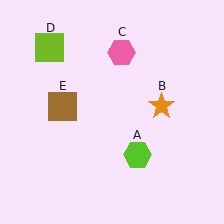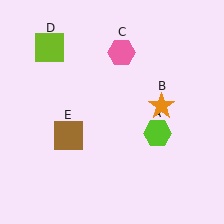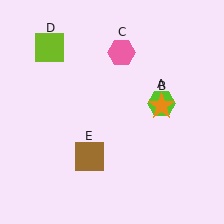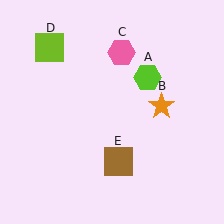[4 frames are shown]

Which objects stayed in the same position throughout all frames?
Orange star (object B) and pink hexagon (object C) and lime square (object D) remained stationary.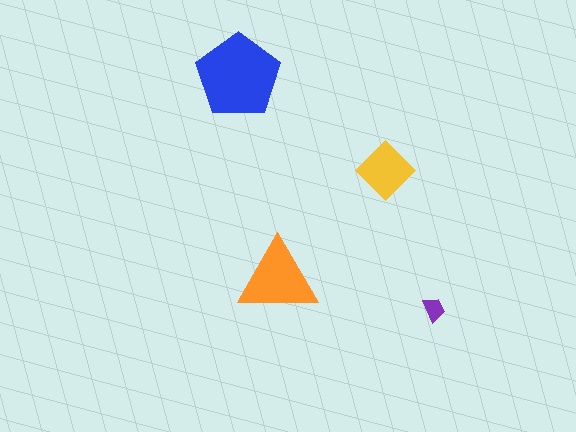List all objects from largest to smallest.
The blue pentagon, the orange triangle, the yellow diamond, the purple trapezoid.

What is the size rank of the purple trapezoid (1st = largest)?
4th.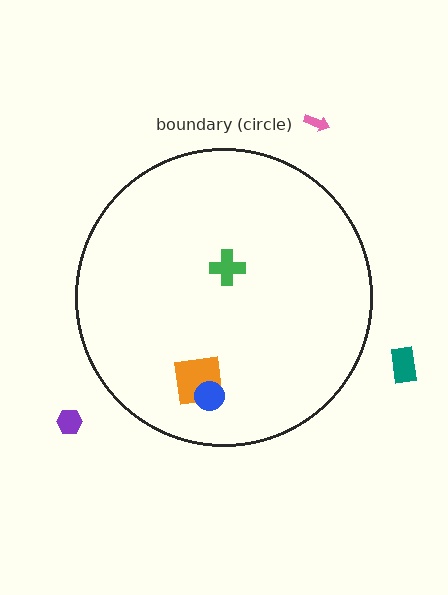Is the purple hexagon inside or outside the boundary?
Outside.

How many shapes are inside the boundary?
3 inside, 3 outside.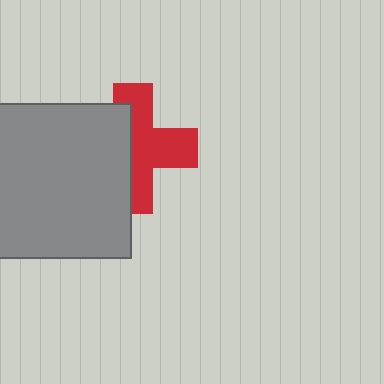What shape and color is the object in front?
The object in front is a gray square.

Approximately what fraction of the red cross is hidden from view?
Roughly 43% of the red cross is hidden behind the gray square.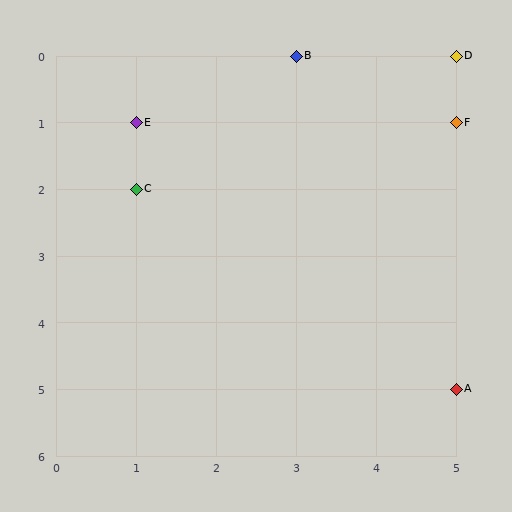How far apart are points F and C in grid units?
Points F and C are 4 columns and 1 row apart (about 4.1 grid units diagonally).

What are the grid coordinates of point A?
Point A is at grid coordinates (5, 5).